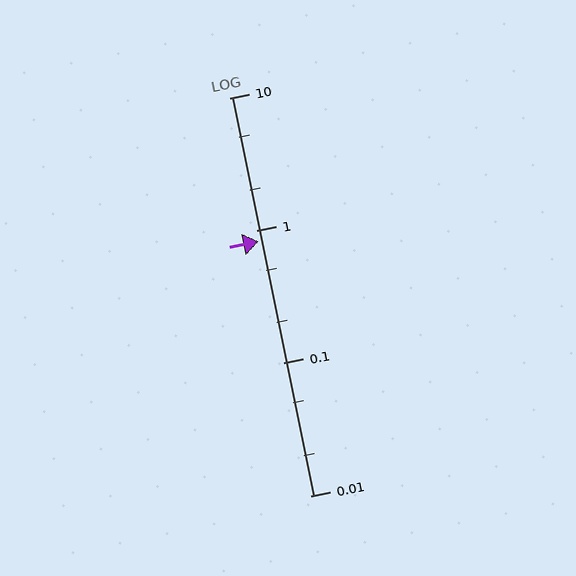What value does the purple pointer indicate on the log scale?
The pointer indicates approximately 0.82.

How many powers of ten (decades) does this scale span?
The scale spans 3 decades, from 0.01 to 10.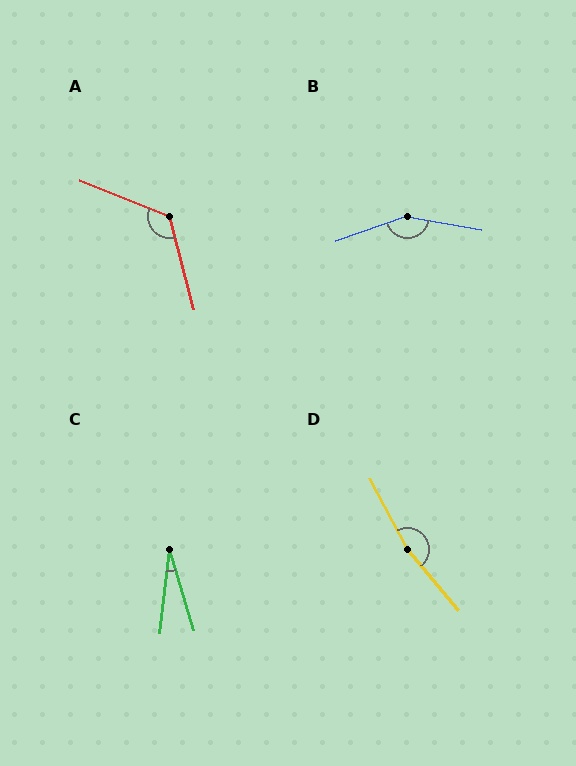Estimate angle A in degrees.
Approximately 126 degrees.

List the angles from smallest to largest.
C (23°), A (126°), B (151°), D (168°).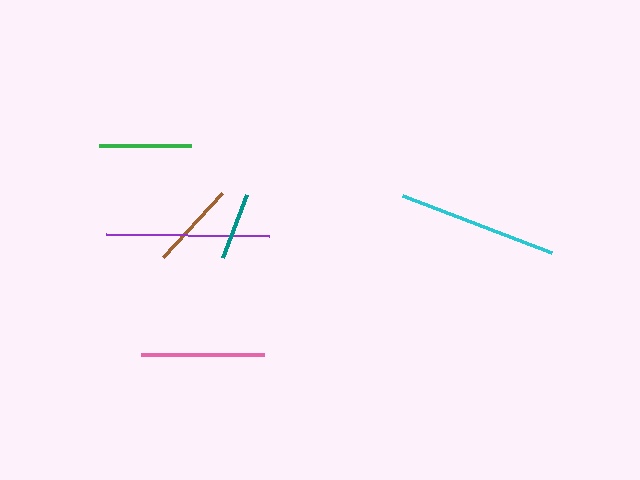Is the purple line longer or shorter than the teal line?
The purple line is longer than the teal line.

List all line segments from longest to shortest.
From longest to shortest: purple, cyan, pink, green, brown, teal.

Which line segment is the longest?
The purple line is the longest at approximately 163 pixels.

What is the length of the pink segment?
The pink segment is approximately 123 pixels long.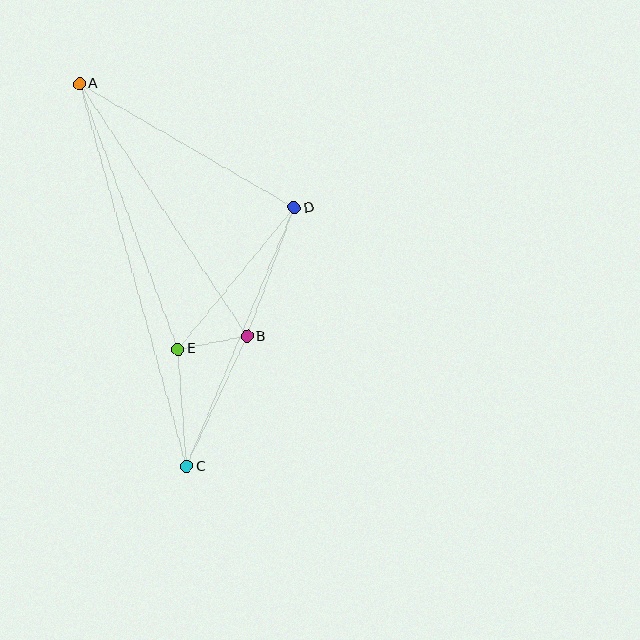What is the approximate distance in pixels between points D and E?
The distance between D and E is approximately 183 pixels.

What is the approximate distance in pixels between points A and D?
The distance between A and D is approximately 248 pixels.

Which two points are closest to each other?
Points B and E are closest to each other.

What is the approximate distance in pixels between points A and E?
The distance between A and E is approximately 283 pixels.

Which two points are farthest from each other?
Points A and C are farthest from each other.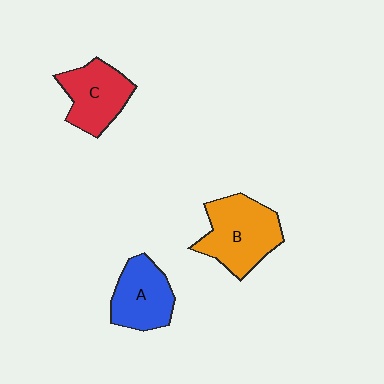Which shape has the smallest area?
Shape A (blue).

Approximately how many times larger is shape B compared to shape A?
Approximately 1.3 times.